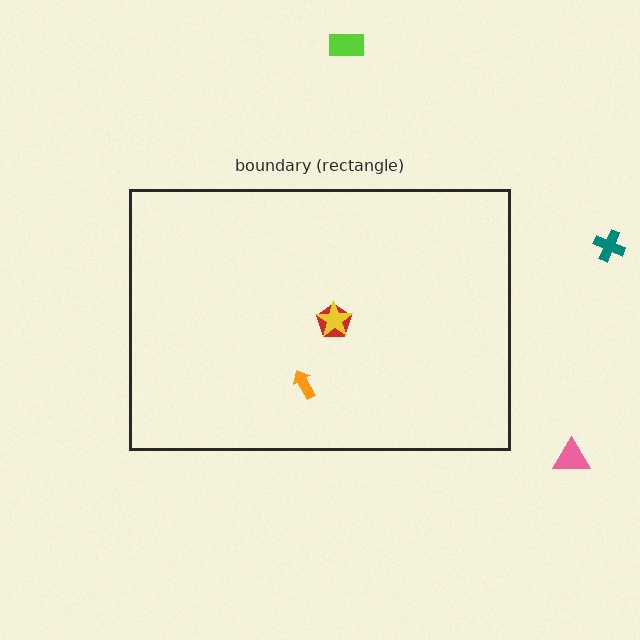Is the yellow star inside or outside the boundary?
Inside.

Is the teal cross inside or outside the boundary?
Outside.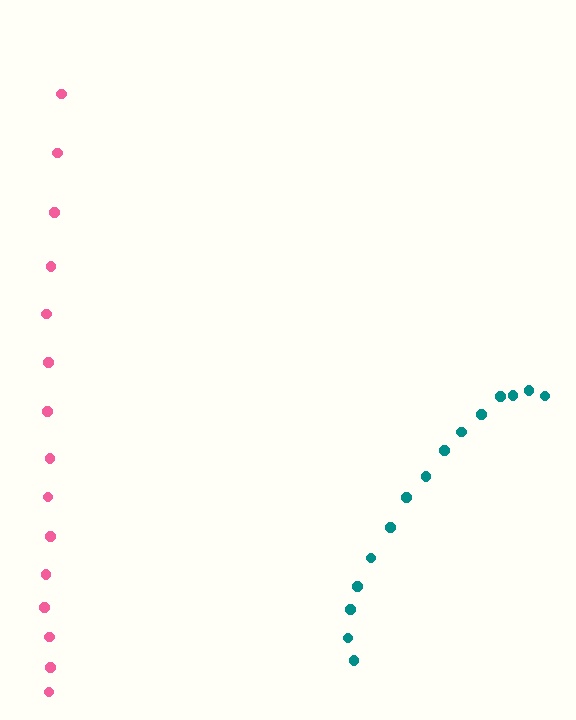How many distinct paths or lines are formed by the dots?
There are 2 distinct paths.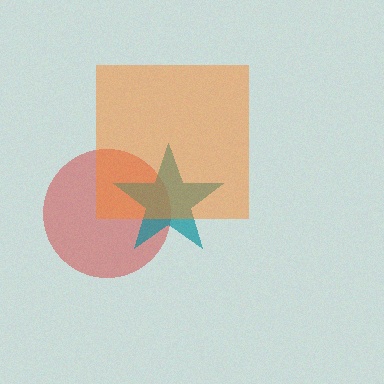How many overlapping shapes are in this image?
There are 3 overlapping shapes in the image.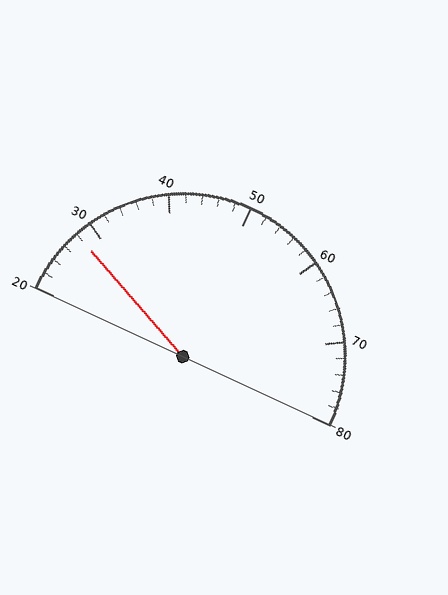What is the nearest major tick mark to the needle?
The nearest major tick mark is 30.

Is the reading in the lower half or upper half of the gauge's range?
The reading is in the lower half of the range (20 to 80).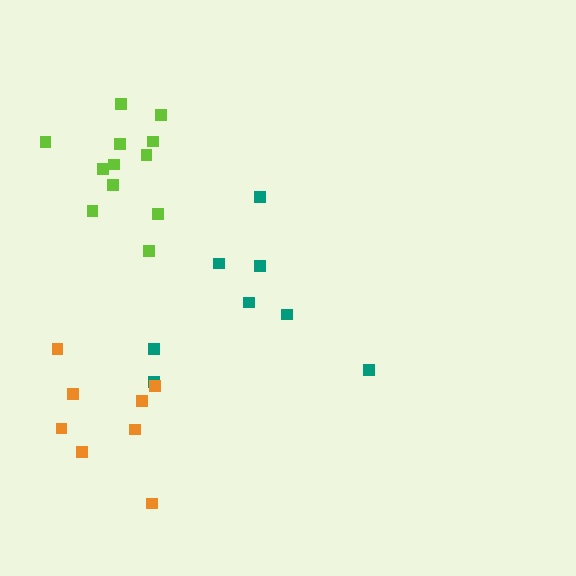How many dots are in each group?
Group 1: 8 dots, Group 2: 12 dots, Group 3: 8 dots (28 total).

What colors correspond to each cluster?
The clusters are colored: teal, lime, orange.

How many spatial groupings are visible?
There are 3 spatial groupings.